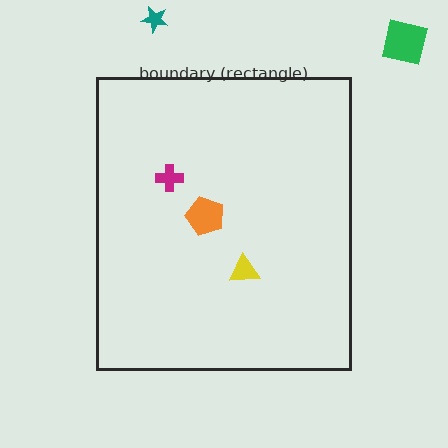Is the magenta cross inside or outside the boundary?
Inside.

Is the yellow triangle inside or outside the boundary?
Inside.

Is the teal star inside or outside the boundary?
Outside.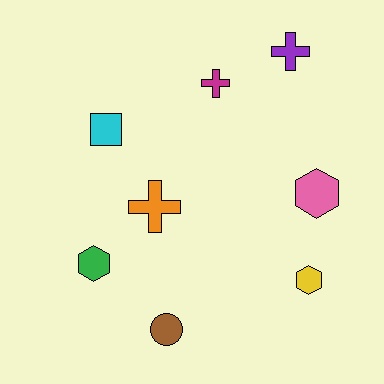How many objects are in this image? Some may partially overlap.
There are 8 objects.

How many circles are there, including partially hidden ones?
There is 1 circle.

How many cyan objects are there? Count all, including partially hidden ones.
There is 1 cyan object.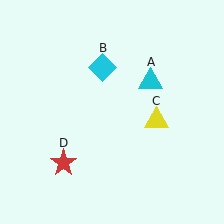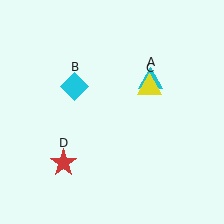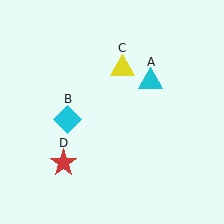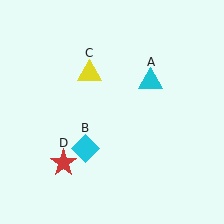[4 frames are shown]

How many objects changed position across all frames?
2 objects changed position: cyan diamond (object B), yellow triangle (object C).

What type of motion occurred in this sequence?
The cyan diamond (object B), yellow triangle (object C) rotated counterclockwise around the center of the scene.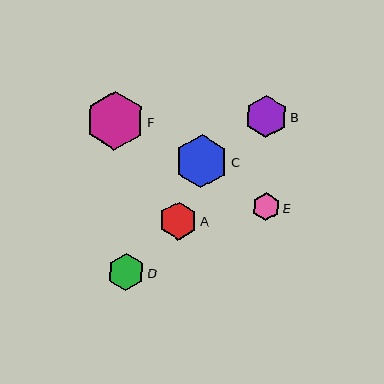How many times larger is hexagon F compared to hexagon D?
Hexagon F is approximately 1.6 times the size of hexagon D.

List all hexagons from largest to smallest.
From largest to smallest: F, C, B, A, D, E.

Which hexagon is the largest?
Hexagon F is the largest with a size of approximately 59 pixels.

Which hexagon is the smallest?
Hexagon E is the smallest with a size of approximately 28 pixels.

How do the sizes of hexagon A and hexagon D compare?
Hexagon A and hexagon D are approximately the same size.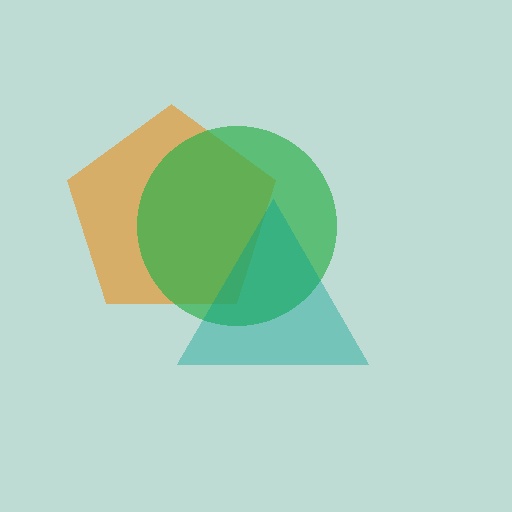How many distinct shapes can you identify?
There are 3 distinct shapes: an orange pentagon, a green circle, a teal triangle.